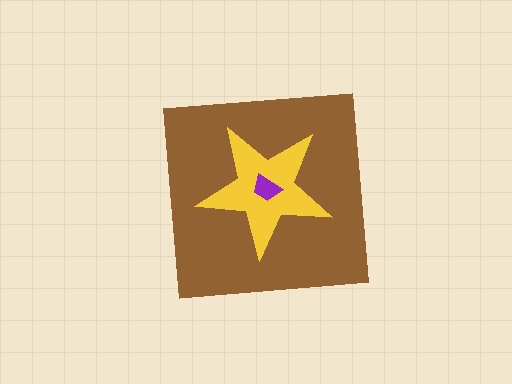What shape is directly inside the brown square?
The yellow star.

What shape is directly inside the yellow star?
The purple trapezoid.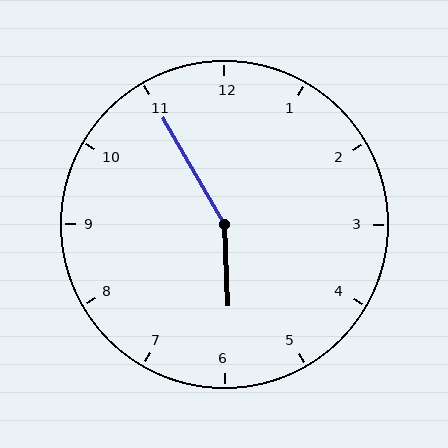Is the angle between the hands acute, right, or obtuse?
It is obtuse.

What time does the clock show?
5:55.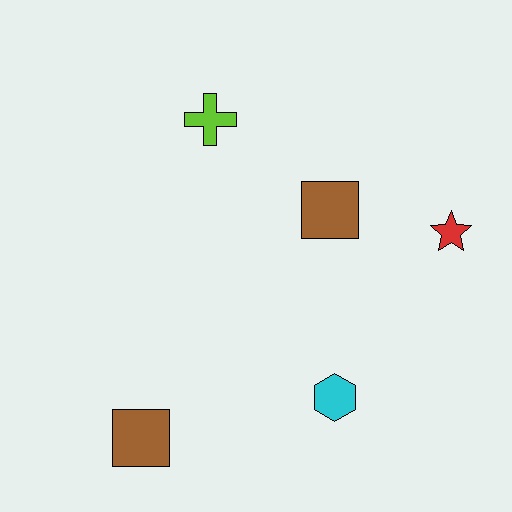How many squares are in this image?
There are 2 squares.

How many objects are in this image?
There are 5 objects.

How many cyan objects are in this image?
There is 1 cyan object.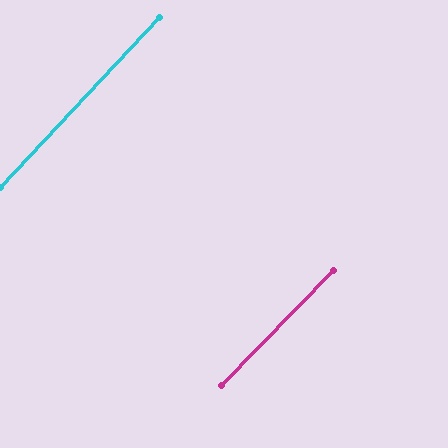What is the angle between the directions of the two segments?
Approximately 1 degree.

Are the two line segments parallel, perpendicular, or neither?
Parallel — their directions differ by only 1.1°.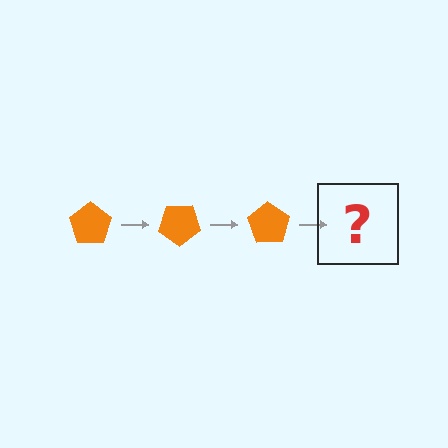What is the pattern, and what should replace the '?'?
The pattern is that the pentagon rotates 35 degrees each step. The '?' should be an orange pentagon rotated 105 degrees.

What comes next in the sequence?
The next element should be an orange pentagon rotated 105 degrees.